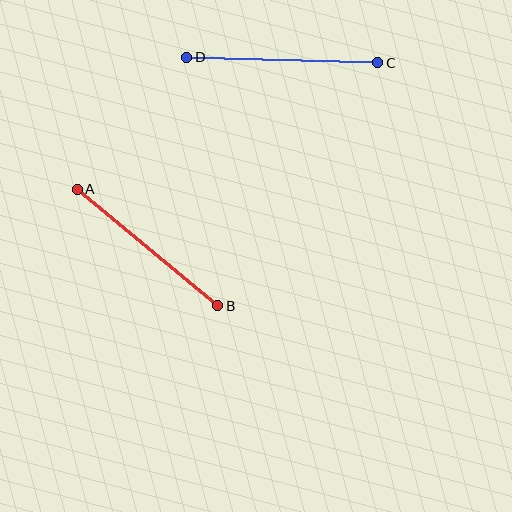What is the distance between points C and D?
The distance is approximately 191 pixels.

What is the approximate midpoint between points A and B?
The midpoint is at approximately (147, 248) pixels.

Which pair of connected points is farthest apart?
Points C and D are farthest apart.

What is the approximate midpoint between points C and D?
The midpoint is at approximately (282, 60) pixels.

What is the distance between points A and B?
The distance is approximately 182 pixels.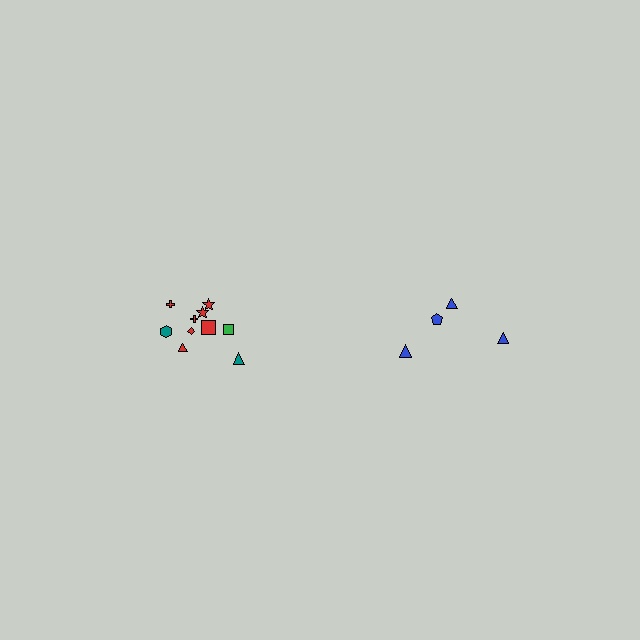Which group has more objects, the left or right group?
The left group.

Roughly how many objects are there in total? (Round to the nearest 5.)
Roughly 15 objects in total.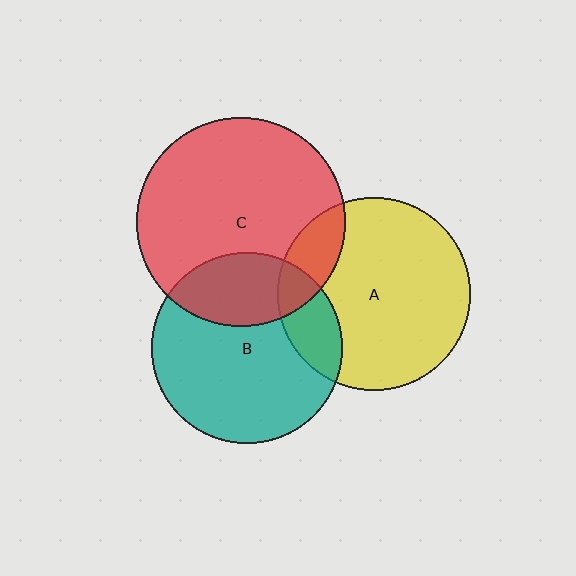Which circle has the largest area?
Circle C (red).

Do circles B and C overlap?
Yes.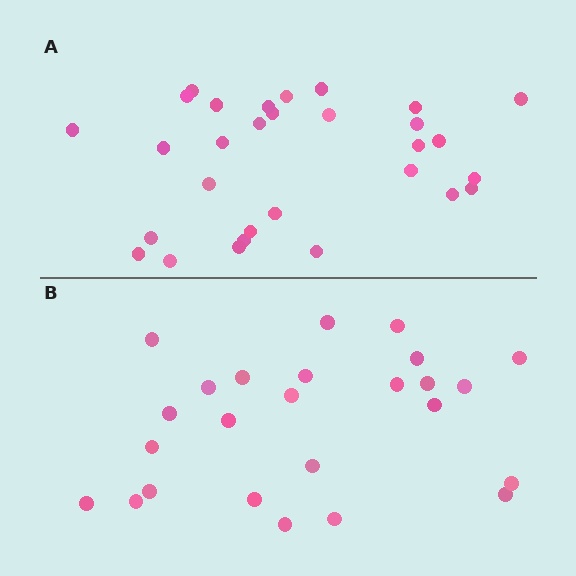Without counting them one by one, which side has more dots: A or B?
Region A (the top region) has more dots.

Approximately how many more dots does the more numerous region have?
Region A has about 5 more dots than region B.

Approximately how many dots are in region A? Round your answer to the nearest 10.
About 30 dots.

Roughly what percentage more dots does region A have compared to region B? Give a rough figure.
About 20% more.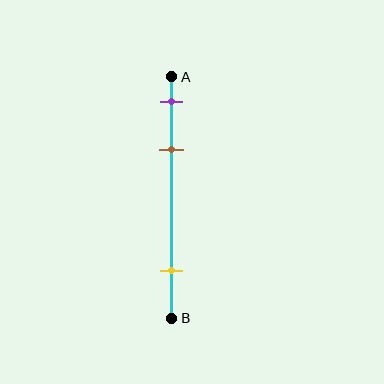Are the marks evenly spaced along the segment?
No, the marks are not evenly spaced.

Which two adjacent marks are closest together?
The purple and brown marks are the closest adjacent pair.